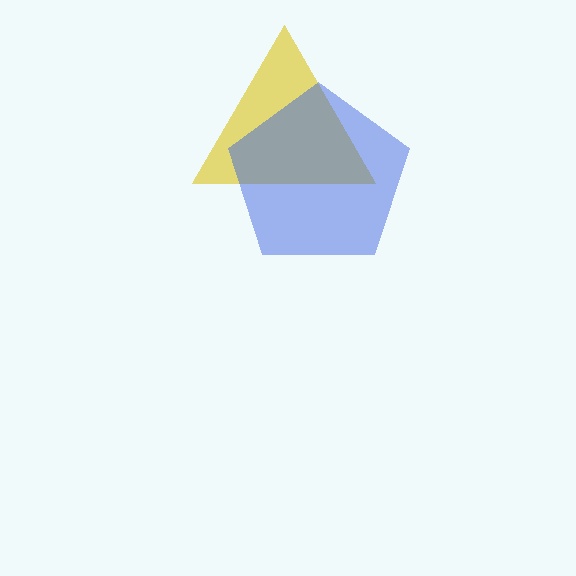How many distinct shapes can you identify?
There are 2 distinct shapes: a yellow triangle, a blue pentagon.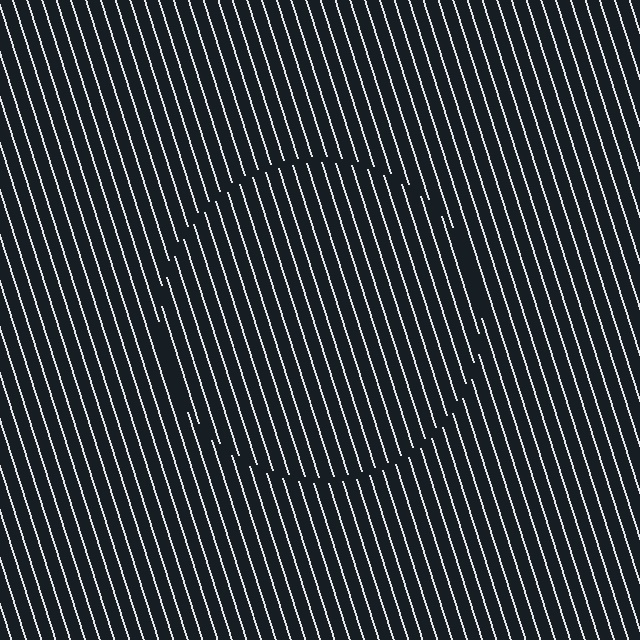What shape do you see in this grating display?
An illusory circle. The interior of the shape contains the same grating, shifted by half a period — the contour is defined by the phase discontinuity where line-ends from the inner and outer gratings abut.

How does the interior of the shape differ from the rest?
The interior of the shape contains the same grating, shifted by half a period — the contour is defined by the phase discontinuity where line-ends from the inner and outer gratings abut.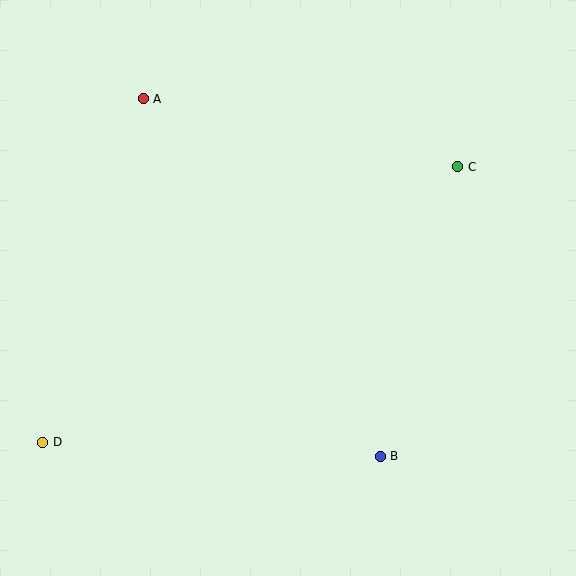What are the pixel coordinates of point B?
Point B is at (380, 456).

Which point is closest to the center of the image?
Point B at (380, 456) is closest to the center.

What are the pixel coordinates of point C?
Point C is at (458, 167).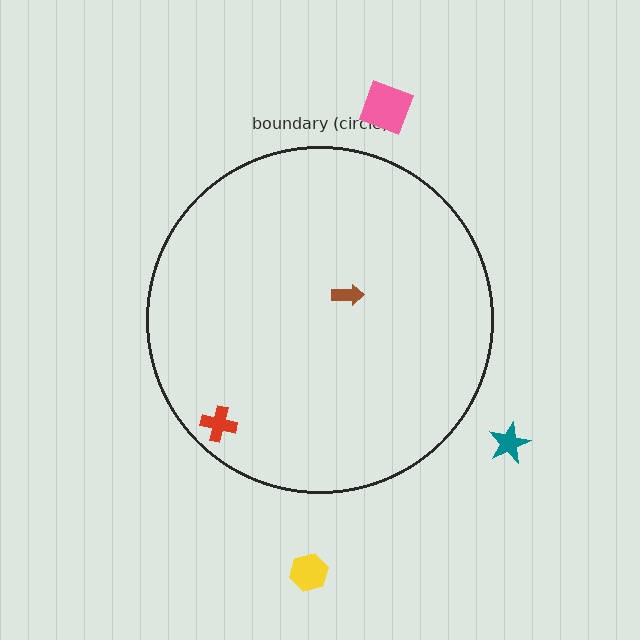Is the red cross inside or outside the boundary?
Inside.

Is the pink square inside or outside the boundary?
Outside.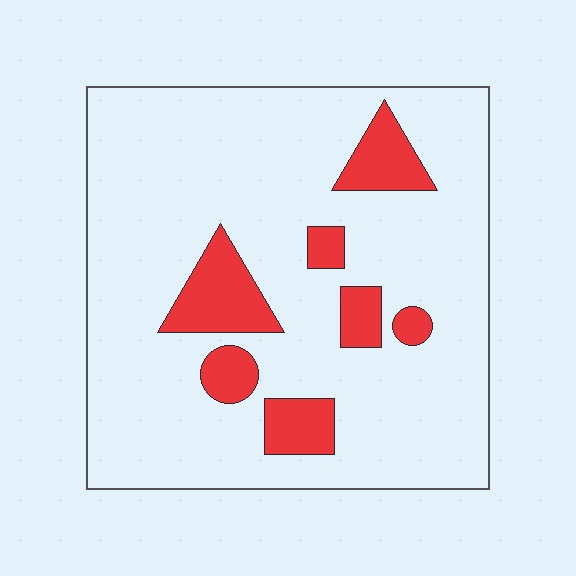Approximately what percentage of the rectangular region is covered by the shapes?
Approximately 15%.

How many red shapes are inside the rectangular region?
7.